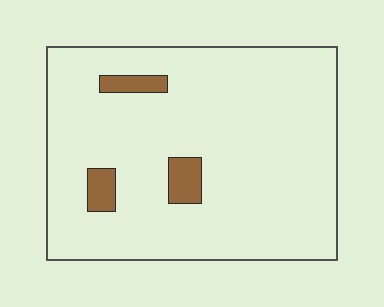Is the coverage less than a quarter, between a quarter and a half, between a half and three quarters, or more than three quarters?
Less than a quarter.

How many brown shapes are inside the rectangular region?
3.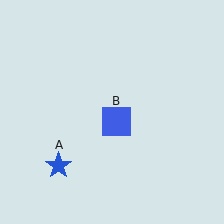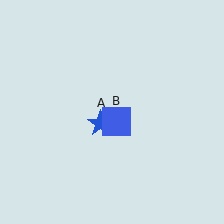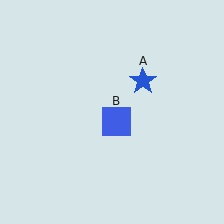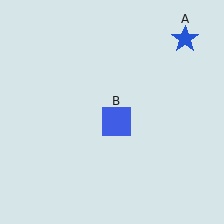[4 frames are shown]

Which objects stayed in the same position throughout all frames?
Blue square (object B) remained stationary.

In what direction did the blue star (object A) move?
The blue star (object A) moved up and to the right.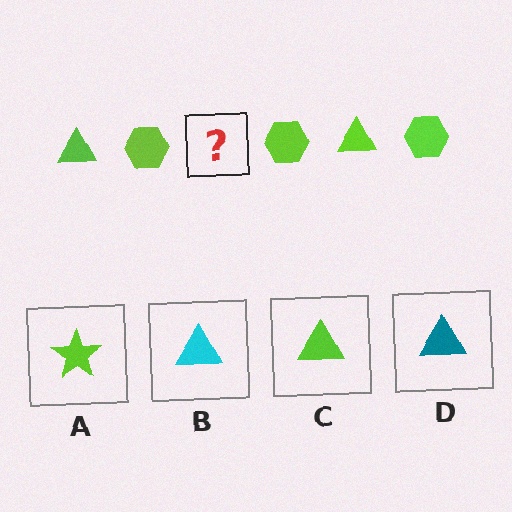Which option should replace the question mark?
Option C.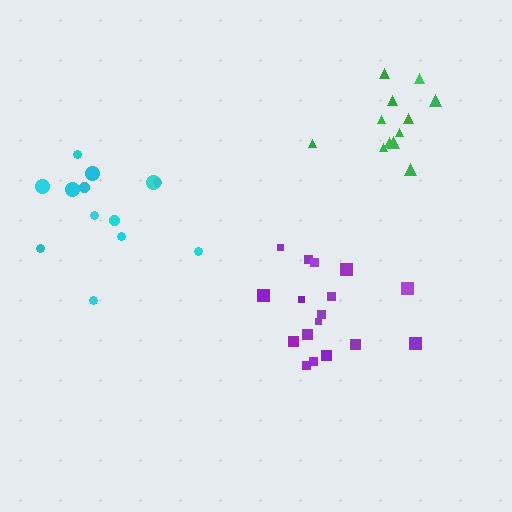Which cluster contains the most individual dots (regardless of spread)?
Purple (17).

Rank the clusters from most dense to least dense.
purple, cyan, green.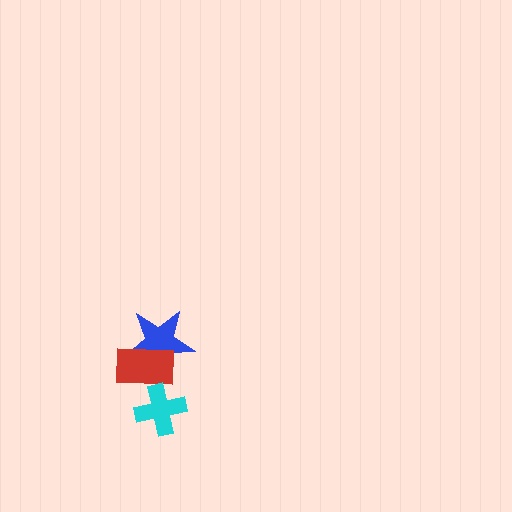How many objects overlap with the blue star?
1 object overlaps with the blue star.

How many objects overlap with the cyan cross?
1 object overlaps with the cyan cross.